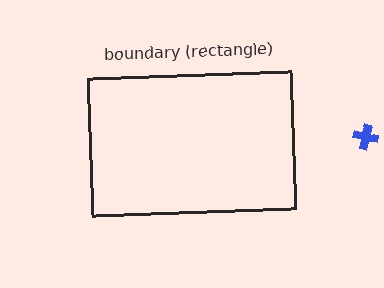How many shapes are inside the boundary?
0 inside, 1 outside.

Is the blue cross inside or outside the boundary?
Outside.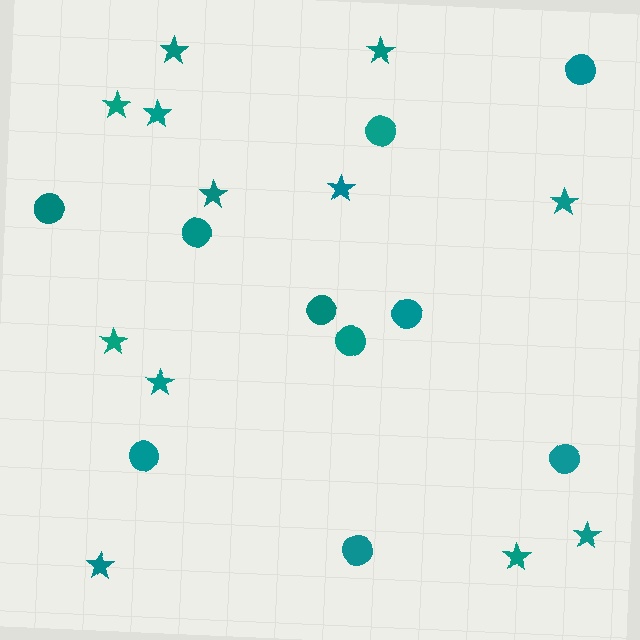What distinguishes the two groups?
There are 2 groups: one group of stars (12) and one group of circles (10).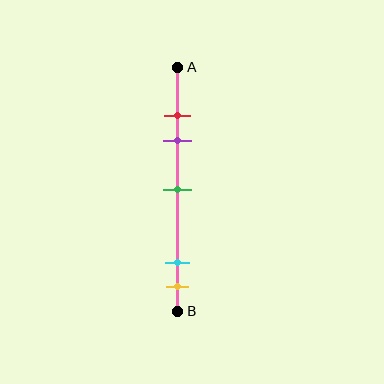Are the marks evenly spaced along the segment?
No, the marks are not evenly spaced.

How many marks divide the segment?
There are 5 marks dividing the segment.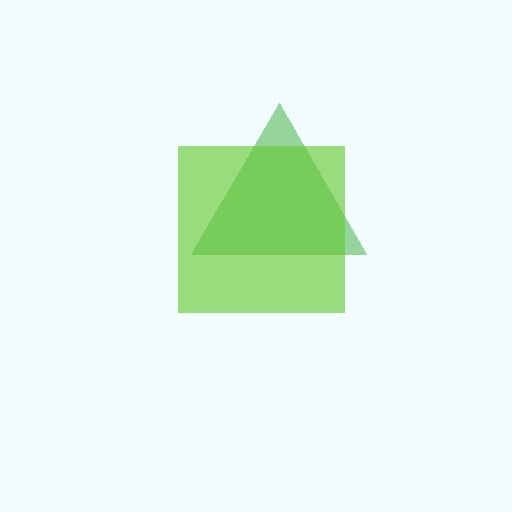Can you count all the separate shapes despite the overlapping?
Yes, there are 2 separate shapes.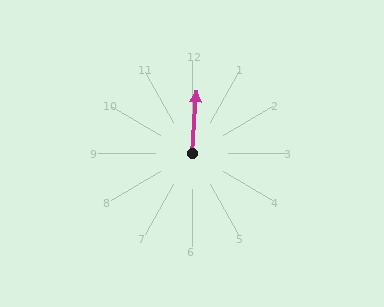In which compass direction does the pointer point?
North.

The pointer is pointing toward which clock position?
Roughly 12 o'clock.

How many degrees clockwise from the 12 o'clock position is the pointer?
Approximately 4 degrees.